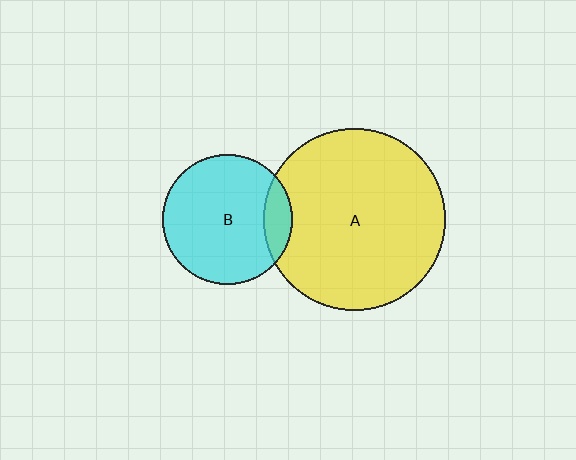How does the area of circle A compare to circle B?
Approximately 2.0 times.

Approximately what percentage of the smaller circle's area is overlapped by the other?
Approximately 15%.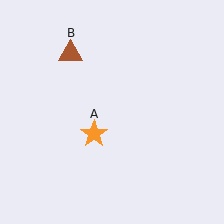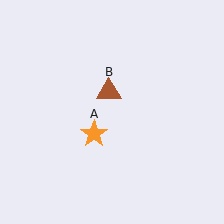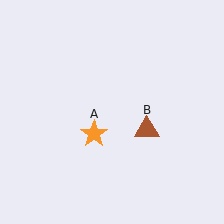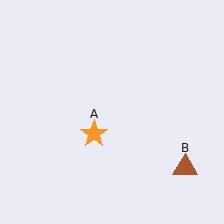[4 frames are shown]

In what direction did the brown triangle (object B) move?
The brown triangle (object B) moved down and to the right.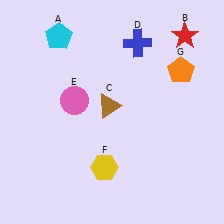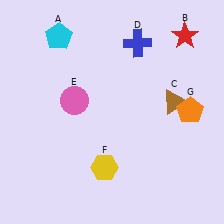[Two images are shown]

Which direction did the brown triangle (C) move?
The brown triangle (C) moved right.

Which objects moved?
The objects that moved are: the brown triangle (C), the orange pentagon (G).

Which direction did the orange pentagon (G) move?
The orange pentagon (G) moved down.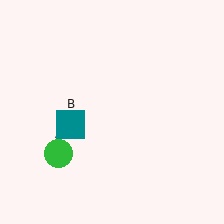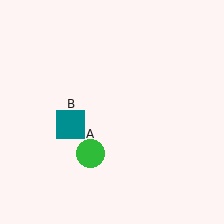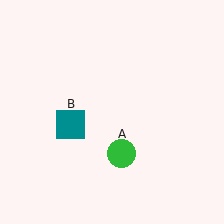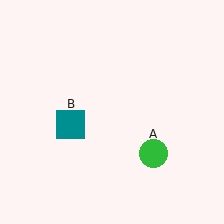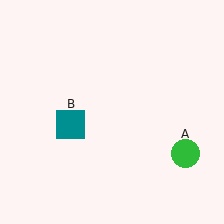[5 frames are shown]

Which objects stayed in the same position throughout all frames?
Teal square (object B) remained stationary.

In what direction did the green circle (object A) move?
The green circle (object A) moved right.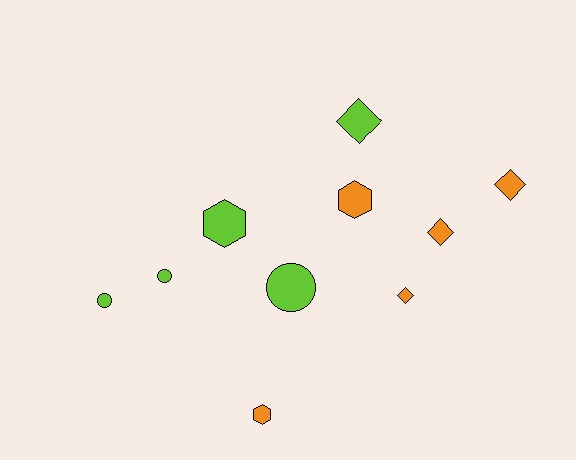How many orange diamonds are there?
There are 3 orange diamonds.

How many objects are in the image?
There are 10 objects.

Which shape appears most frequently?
Diamond, with 4 objects.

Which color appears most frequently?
Orange, with 5 objects.